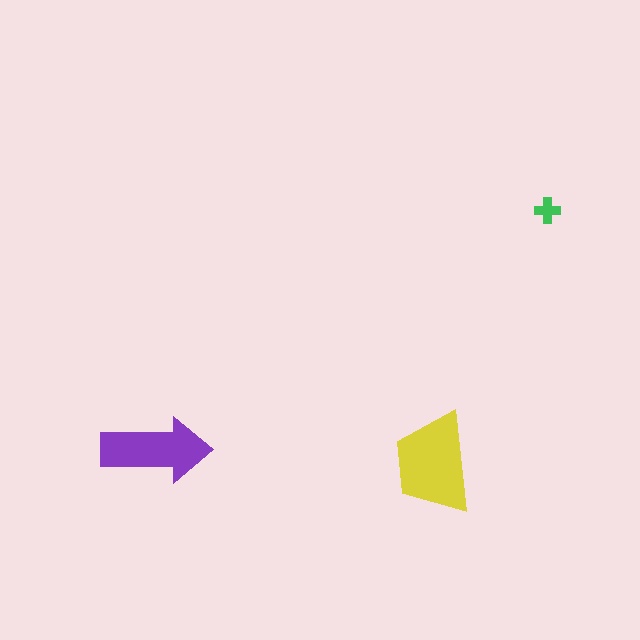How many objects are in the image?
There are 3 objects in the image.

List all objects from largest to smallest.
The yellow trapezoid, the purple arrow, the green cross.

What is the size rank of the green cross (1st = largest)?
3rd.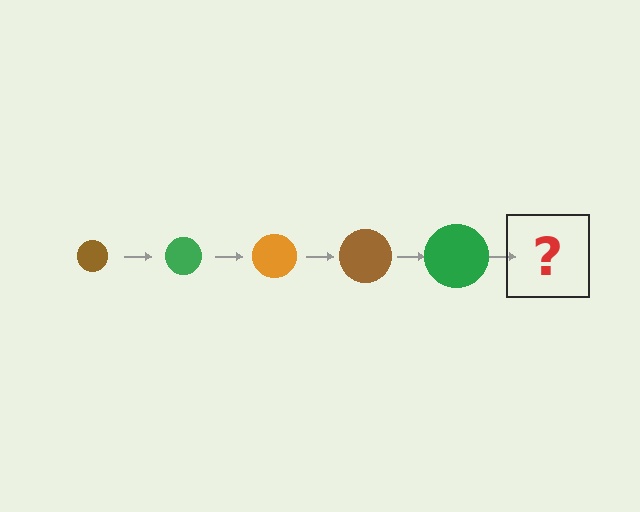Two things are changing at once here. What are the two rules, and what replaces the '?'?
The two rules are that the circle grows larger each step and the color cycles through brown, green, and orange. The '?' should be an orange circle, larger than the previous one.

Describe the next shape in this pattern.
It should be an orange circle, larger than the previous one.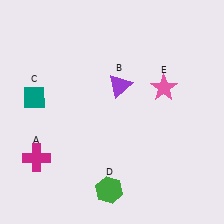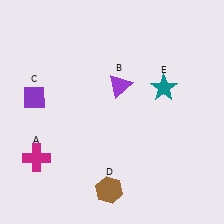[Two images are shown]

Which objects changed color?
C changed from teal to purple. D changed from green to brown. E changed from pink to teal.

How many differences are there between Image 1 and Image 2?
There are 3 differences between the two images.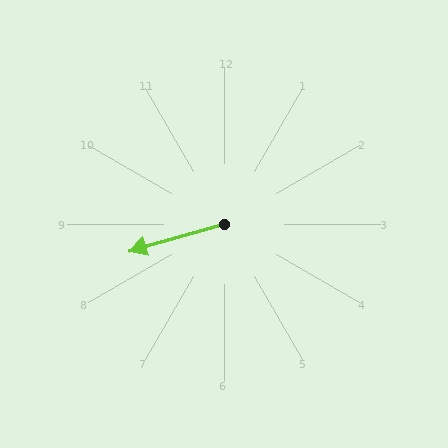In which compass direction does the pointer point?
West.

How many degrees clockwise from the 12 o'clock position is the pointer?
Approximately 254 degrees.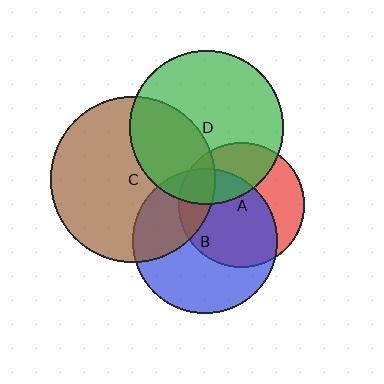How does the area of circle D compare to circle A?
Approximately 1.5 times.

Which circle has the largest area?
Circle C (brown).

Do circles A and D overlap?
Yes.